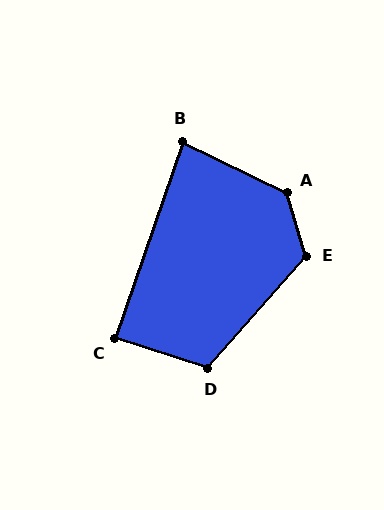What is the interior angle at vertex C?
Approximately 89 degrees (approximately right).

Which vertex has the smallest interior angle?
B, at approximately 83 degrees.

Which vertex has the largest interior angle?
A, at approximately 132 degrees.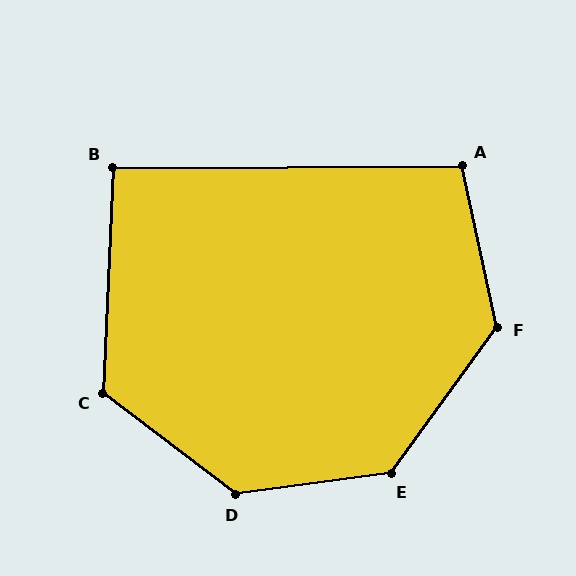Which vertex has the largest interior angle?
D, at approximately 135 degrees.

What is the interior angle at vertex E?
Approximately 133 degrees (obtuse).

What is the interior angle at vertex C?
Approximately 125 degrees (obtuse).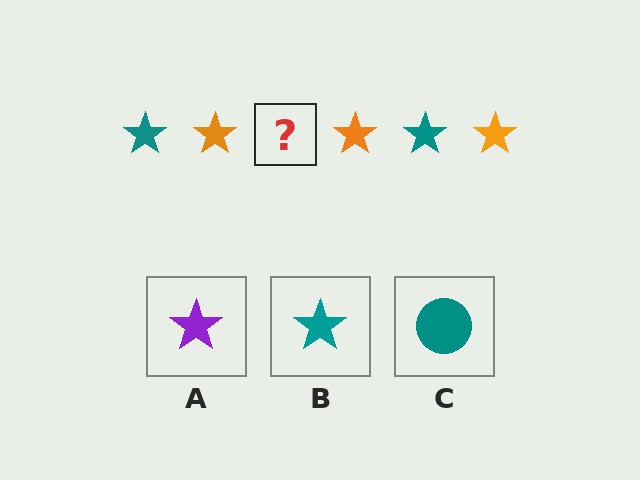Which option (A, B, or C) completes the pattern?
B.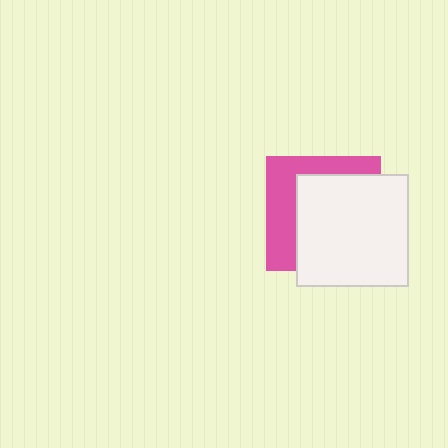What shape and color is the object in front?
The object in front is a white square.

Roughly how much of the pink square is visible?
A small part of it is visible (roughly 37%).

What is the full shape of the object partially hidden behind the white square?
The partially hidden object is a pink square.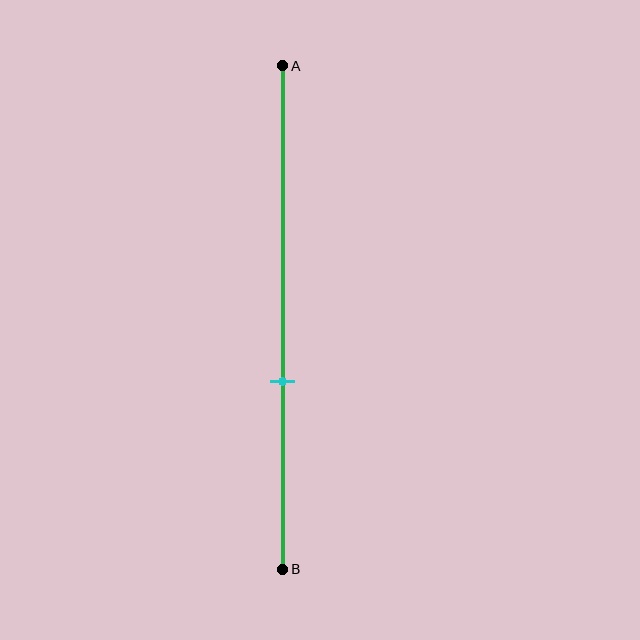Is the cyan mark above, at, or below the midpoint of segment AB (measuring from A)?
The cyan mark is below the midpoint of segment AB.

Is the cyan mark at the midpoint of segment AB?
No, the mark is at about 65% from A, not at the 50% midpoint.